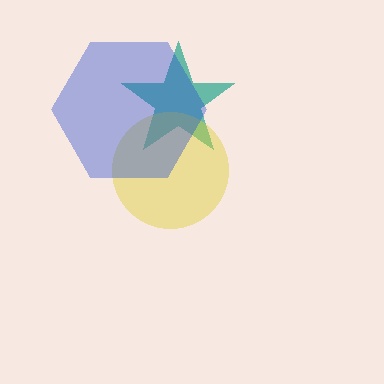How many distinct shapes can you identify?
There are 3 distinct shapes: a teal star, a yellow circle, a blue hexagon.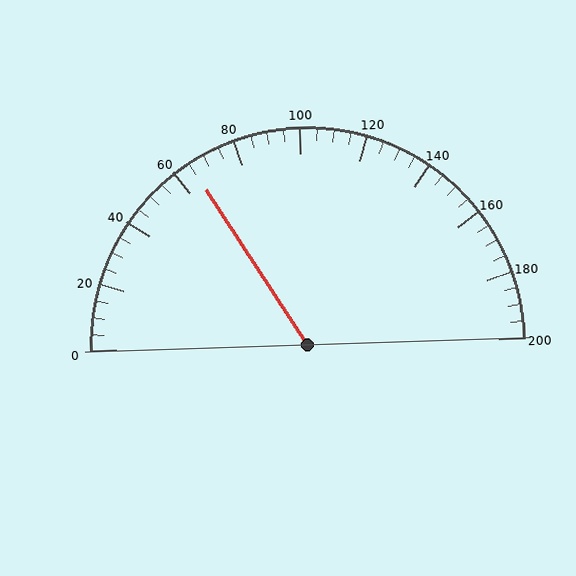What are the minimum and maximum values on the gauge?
The gauge ranges from 0 to 200.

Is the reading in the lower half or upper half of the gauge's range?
The reading is in the lower half of the range (0 to 200).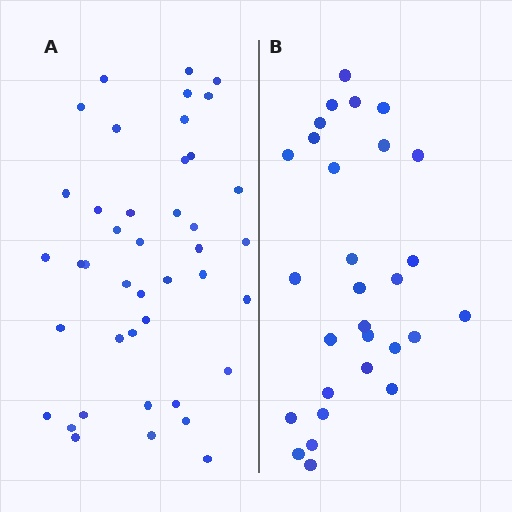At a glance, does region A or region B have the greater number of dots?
Region A (the left region) has more dots.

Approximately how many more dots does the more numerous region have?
Region A has approximately 15 more dots than region B.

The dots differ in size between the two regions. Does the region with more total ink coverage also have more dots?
No. Region B has more total ink coverage because its dots are larger, but region A actually contains more individual dots. Total area can be misleading — the number of items is what matters here.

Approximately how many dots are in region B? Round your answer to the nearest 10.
About 30 dots. (The exact count is 29, which rounds to 30.)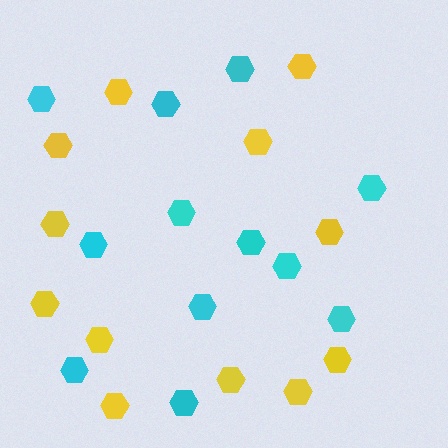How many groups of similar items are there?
There are 2 groups: one group of cyan hexagons (12) and one group of yellow hexagons (12).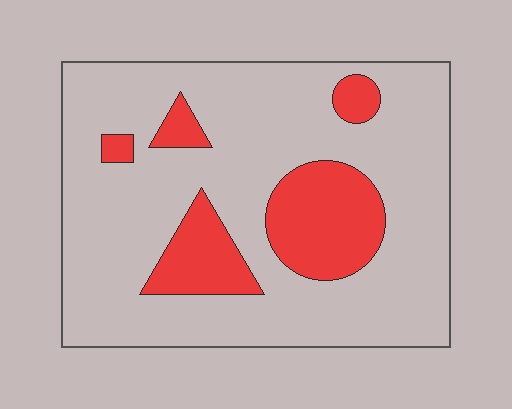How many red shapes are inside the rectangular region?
5.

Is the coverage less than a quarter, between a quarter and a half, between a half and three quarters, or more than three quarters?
Less than a quarter.